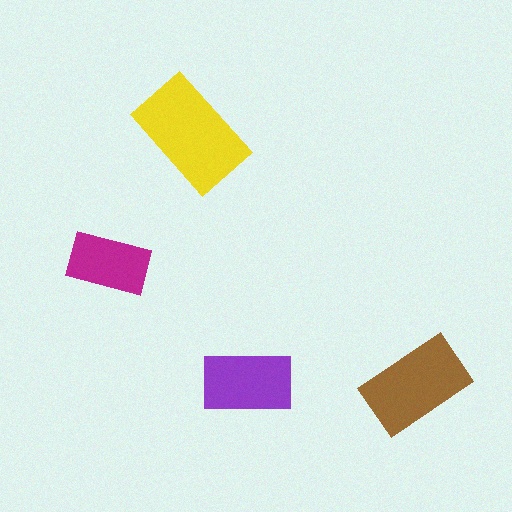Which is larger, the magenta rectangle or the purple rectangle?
The purple one.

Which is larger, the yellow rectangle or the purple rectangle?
The yellow one.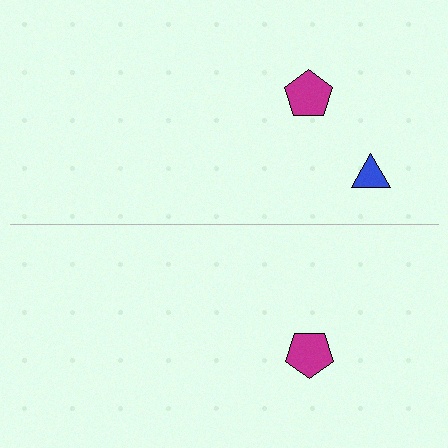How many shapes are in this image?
There are 3 shapes in this image.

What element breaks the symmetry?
A blue triangle is missing from the bottom side.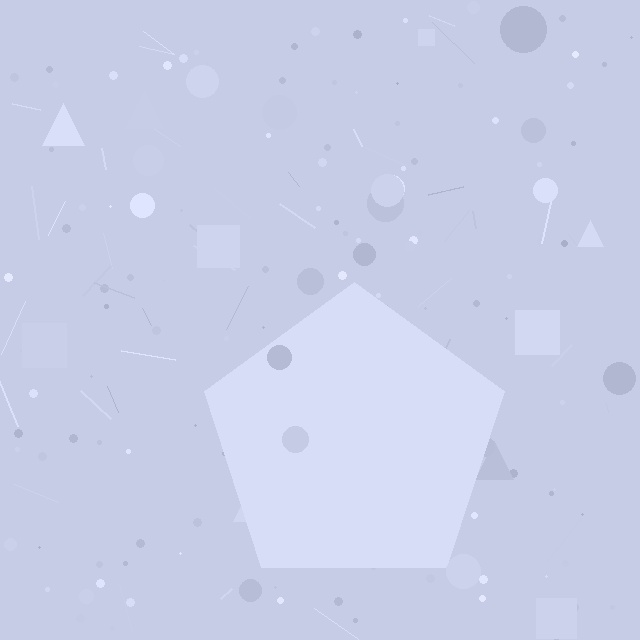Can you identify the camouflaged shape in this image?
The camouflaged shape is a pentagon.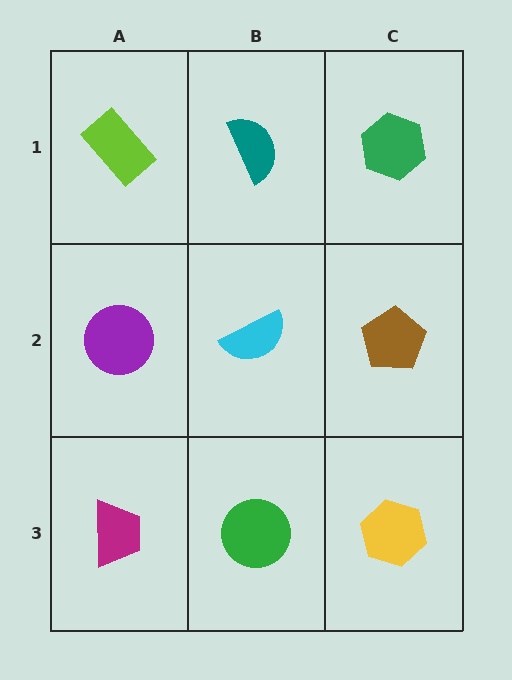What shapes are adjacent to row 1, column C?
A brown pentagon (row 2, column C), a teal semicircle (row 1, column B).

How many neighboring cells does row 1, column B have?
3.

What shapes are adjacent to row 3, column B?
A cyan semicircle (row 2, column B), a magenta trapezoid (row 3, column A), a yellow hexagon (row 3, column C).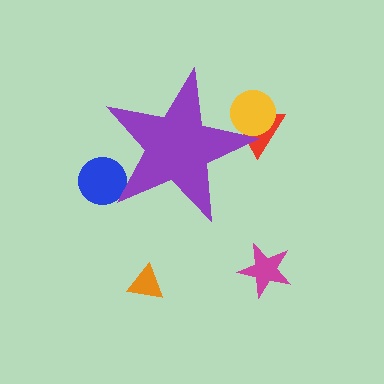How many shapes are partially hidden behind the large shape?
3 shapes are partially hidden.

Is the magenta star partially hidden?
No, the magenta star is fully visible.